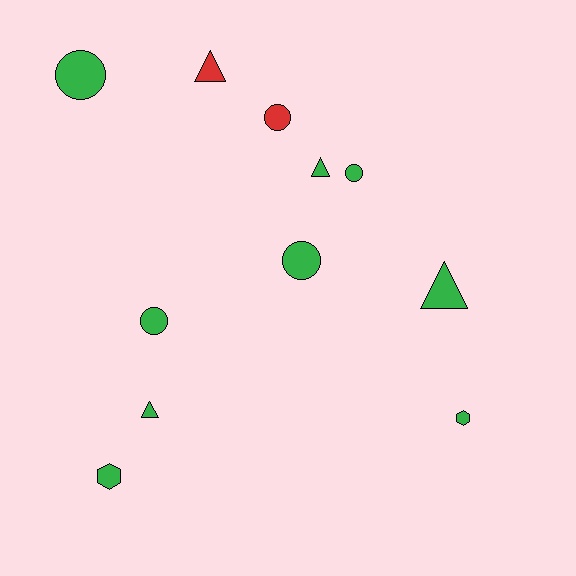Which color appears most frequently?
Green, with 9 objects.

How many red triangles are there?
There is 1 red triangle.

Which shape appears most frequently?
Circle, with 5 objects.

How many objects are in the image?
There are 11 objects.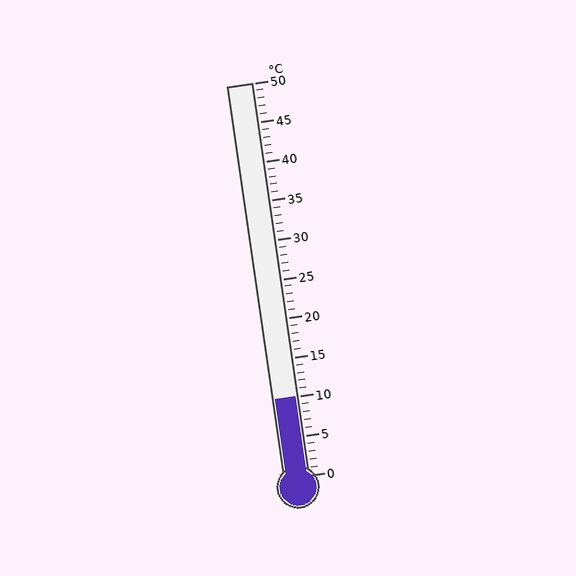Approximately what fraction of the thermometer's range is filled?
The thermometer is filled to approximately 20% of its range.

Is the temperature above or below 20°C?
The temperature is below 20°C.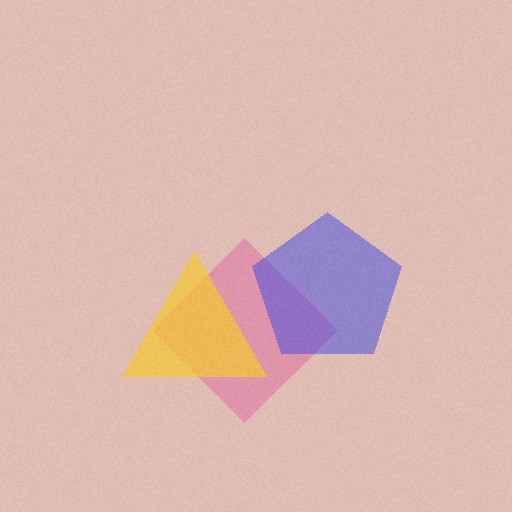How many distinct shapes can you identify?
There are 3 distinct shapes: a pink diamond, a blue pentagon, a yellow triangle.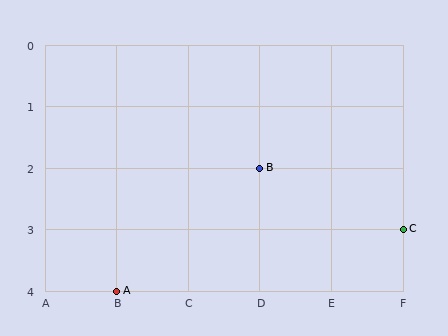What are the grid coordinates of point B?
Point B is at grid coordinates (D, 2).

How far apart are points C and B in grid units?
Points C and B are 2 columns and 1 row apart (about 2.2 grid units diagonally).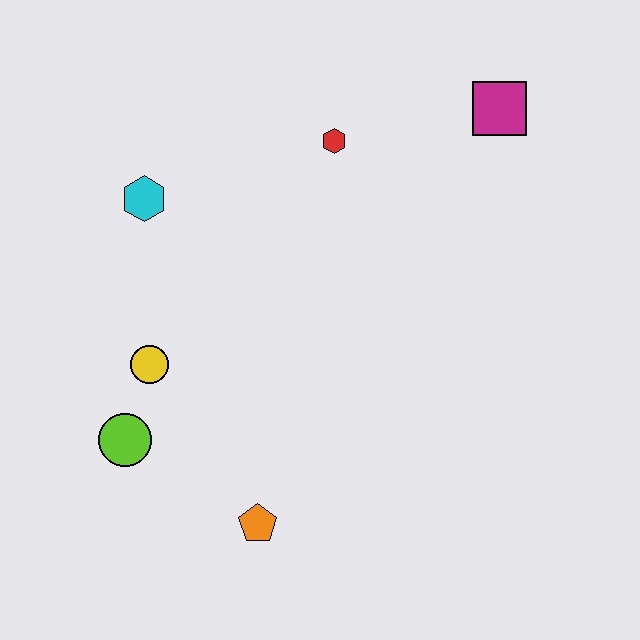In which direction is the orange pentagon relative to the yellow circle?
The orange pentagon is below the yellow circle.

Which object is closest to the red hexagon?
The magenta square is closest to the red hexagon.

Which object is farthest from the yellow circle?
The magenta square is farthest from the yellow circle.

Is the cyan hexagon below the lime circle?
No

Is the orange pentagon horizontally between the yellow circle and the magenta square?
Yes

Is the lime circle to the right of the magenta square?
No